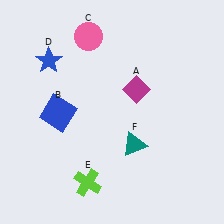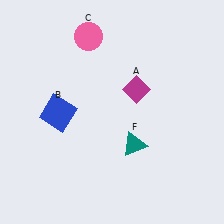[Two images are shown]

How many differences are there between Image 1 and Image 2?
There are 2 differences between the two images.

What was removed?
The lime cross (E), the blue star (D) were removed in Image 2.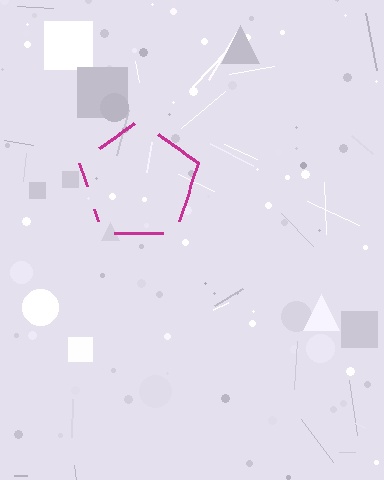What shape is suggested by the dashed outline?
The dashed outline suggests a pentagon.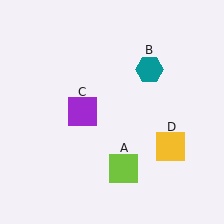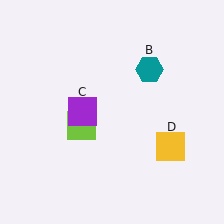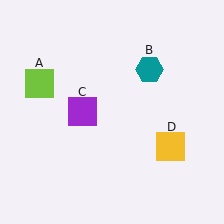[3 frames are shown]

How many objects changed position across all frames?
1 object changed position: lime square (object A).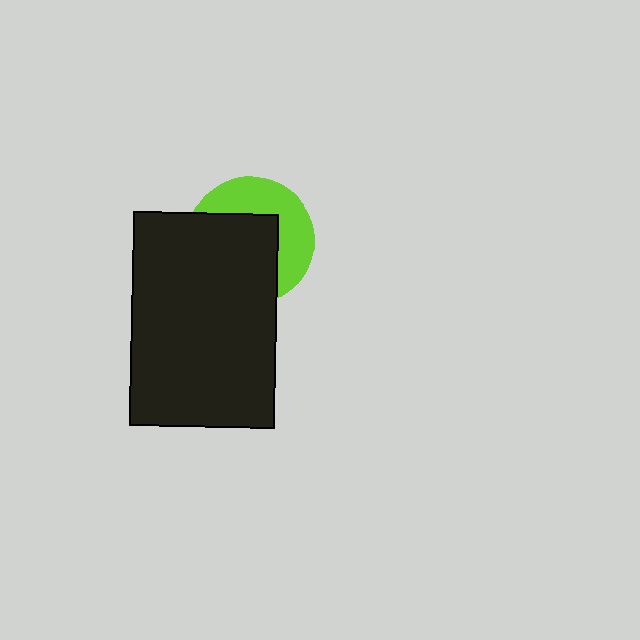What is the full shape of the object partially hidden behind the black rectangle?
The partially hidden object is a lime circle.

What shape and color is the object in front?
The object in front is a black rectangle.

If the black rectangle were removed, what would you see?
You would see the complete lime circle.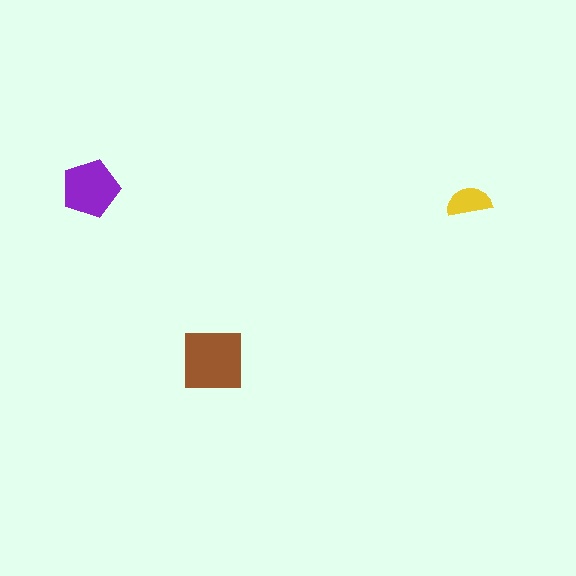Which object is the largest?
The brown square.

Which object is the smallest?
The yellow semicircle.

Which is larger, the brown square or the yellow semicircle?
The brown square.